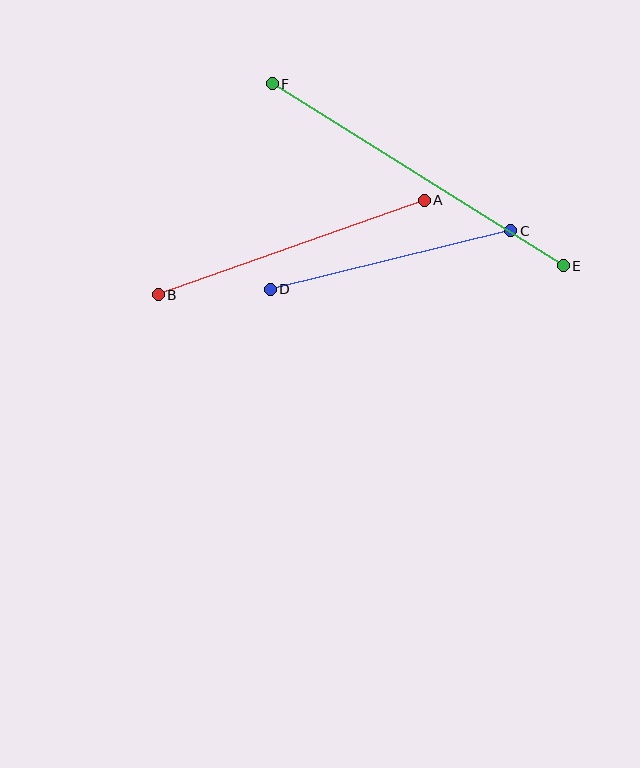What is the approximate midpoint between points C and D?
The midpoint is at approximately (391, 260) pixels.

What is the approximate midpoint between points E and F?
The midpoint is at approximately (418, 175) pixels.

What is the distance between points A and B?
The distance is approximately 282 pixels.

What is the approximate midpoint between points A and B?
The midpoint is at approximately (291, 248) pixels.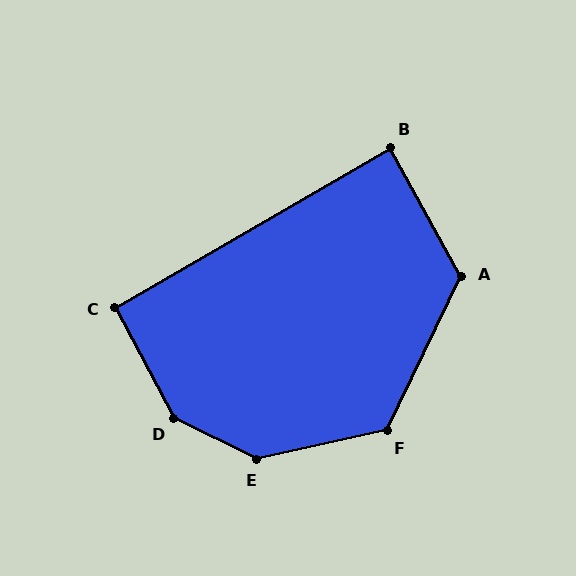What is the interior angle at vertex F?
Approximately 128 degrees (obtuse).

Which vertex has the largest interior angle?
D, at approximately 143 degrees.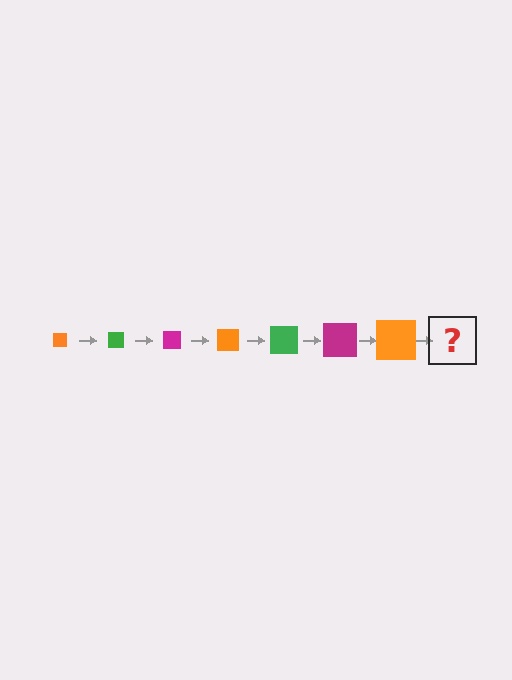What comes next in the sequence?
The next element should be a green square, larger than the previous one.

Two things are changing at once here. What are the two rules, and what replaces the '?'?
The two rules are that the square grows larger each step and the color cycles through orange, green, and magenta. The '?' should be a green square, larger than the previous one.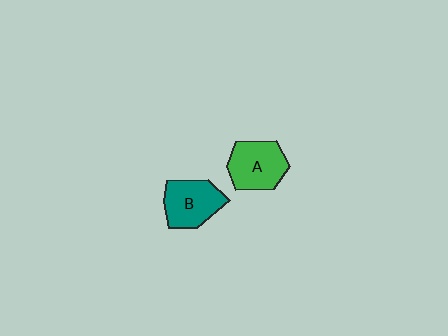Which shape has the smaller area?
Shape B (teal).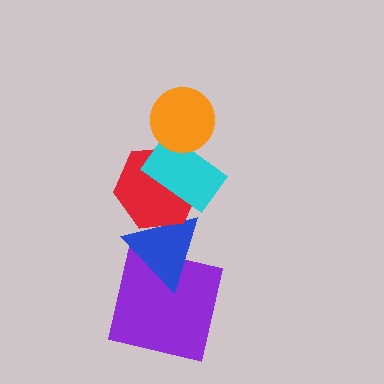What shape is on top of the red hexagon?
The cyan rectangle is on top of the red hexagon.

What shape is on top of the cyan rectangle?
The orange circle is on top of the cyan rectangle.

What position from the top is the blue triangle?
The blue triangle is 4th from the top.